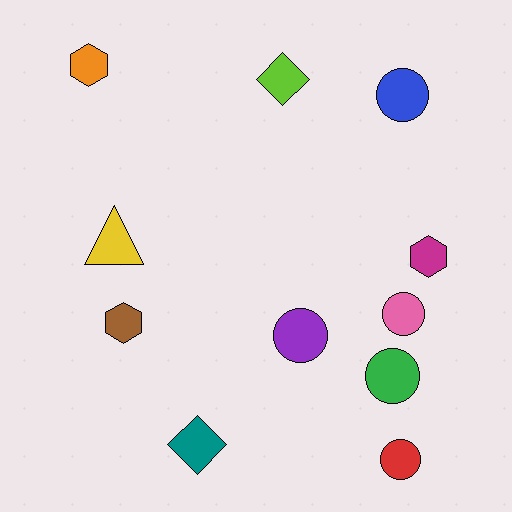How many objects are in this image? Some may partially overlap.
There are 11 objects.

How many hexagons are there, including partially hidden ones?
There are 3 hexagons.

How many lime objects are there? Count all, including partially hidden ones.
There is 1 lime object.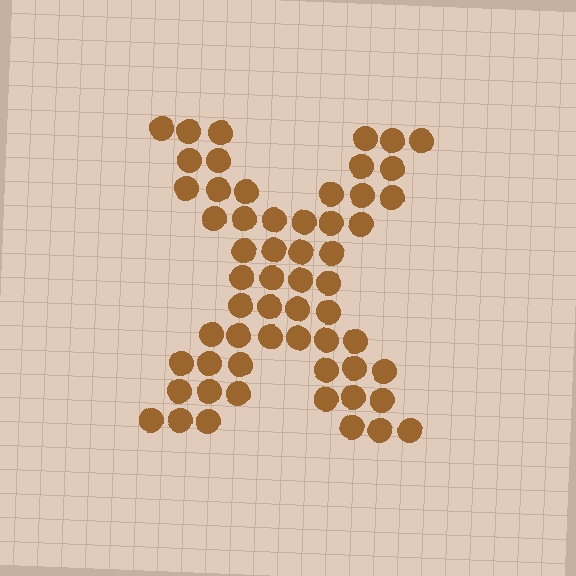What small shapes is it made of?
It is made of small circles.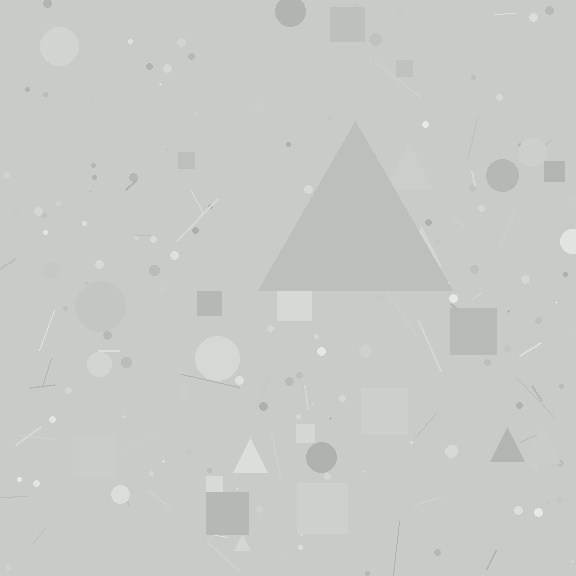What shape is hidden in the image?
A triangle is hidden in the image.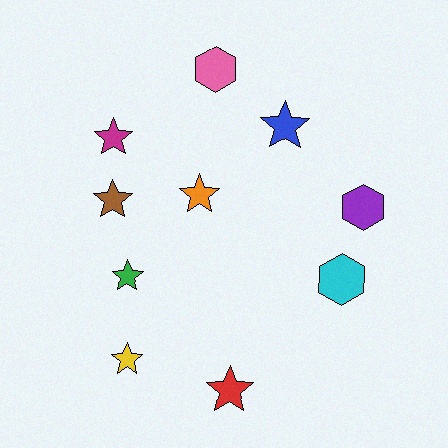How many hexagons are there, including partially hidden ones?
There are 3 hexagons.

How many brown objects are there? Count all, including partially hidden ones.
There is 1 brown object.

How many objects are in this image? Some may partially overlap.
There are 10 objects.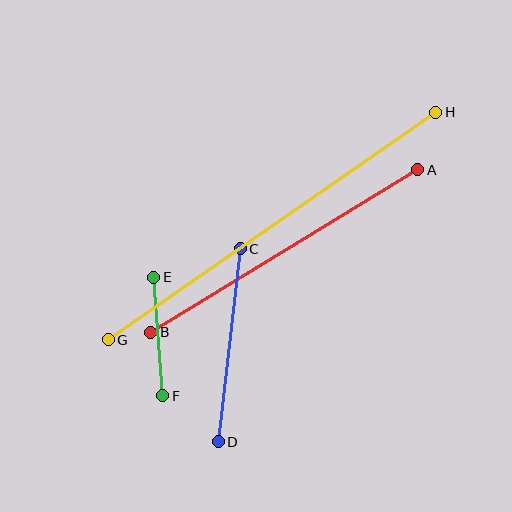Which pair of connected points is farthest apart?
Points G and H are farthest apart.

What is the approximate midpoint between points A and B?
The midpoint is at approximately (284, 251) pixels.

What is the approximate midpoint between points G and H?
The midpoint is at approximately (272, 226) pixels.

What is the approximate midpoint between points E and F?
The midpoint is at approximately (158, 337) pixels.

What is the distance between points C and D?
The distance is approximately 194 pixels.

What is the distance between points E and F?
The distance is approximately 119 pixels.